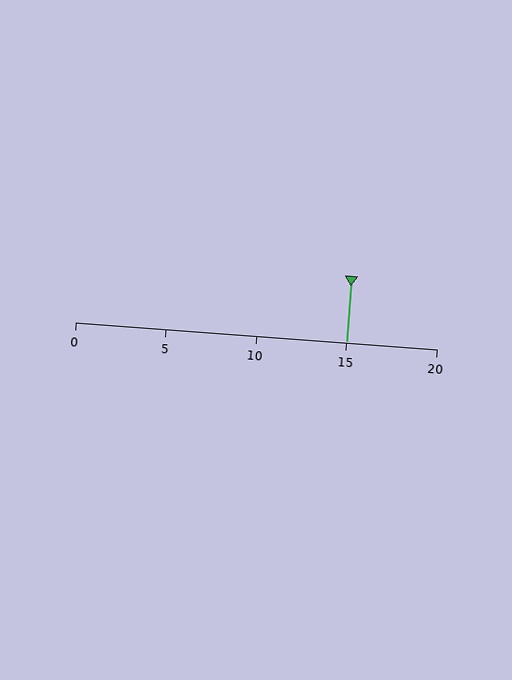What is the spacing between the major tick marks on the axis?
The major ticks are spaced 5 apart.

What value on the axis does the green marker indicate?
The marker indicates approximately 15.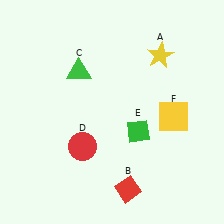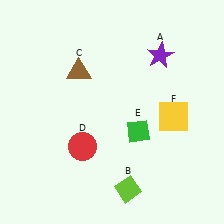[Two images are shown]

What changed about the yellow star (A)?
In Image 1, A is yellow. In Image 2, it changed to purple.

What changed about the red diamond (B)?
In Image 1, B is red. In Image 2, it changed to lime.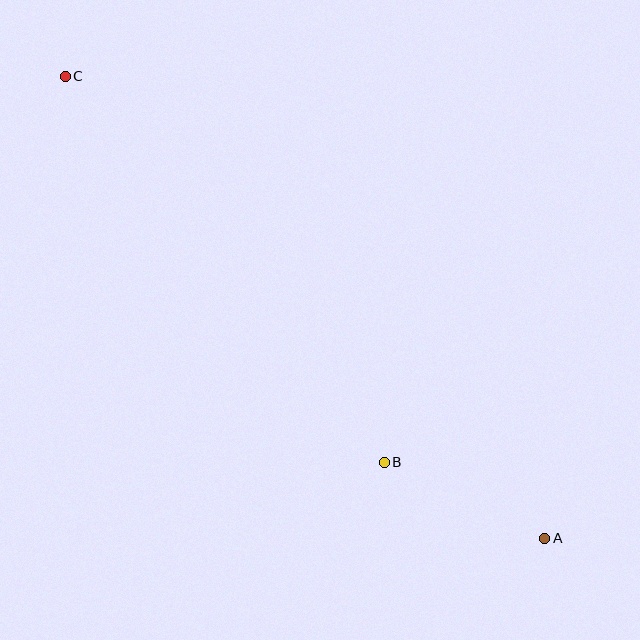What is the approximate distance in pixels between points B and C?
The distance between B and C is approximately 501 pixels.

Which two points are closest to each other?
Points A and B are closest to each other.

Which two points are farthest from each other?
Points A and C are farthest from each other.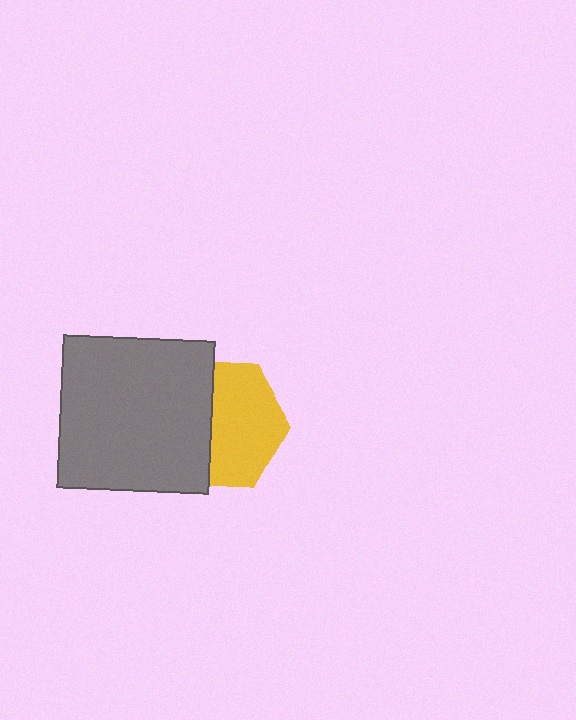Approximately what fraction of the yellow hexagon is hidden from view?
Roughly 43% of the yellow hexagon is hidden behind the gray square.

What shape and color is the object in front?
The object in front is a gray square.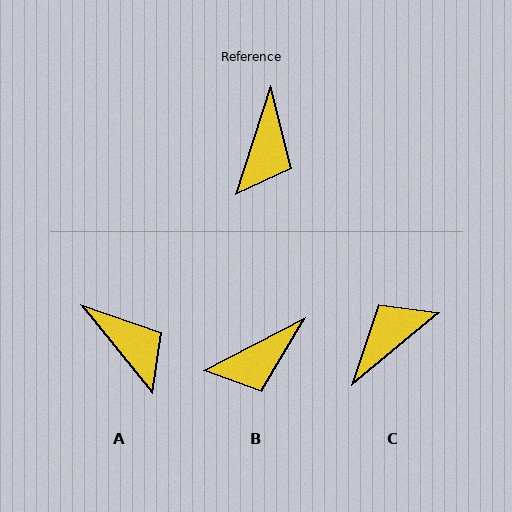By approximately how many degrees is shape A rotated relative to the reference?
Approximately 56 degrees counter-clockwise.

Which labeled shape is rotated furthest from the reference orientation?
C, about 147 degrees away.